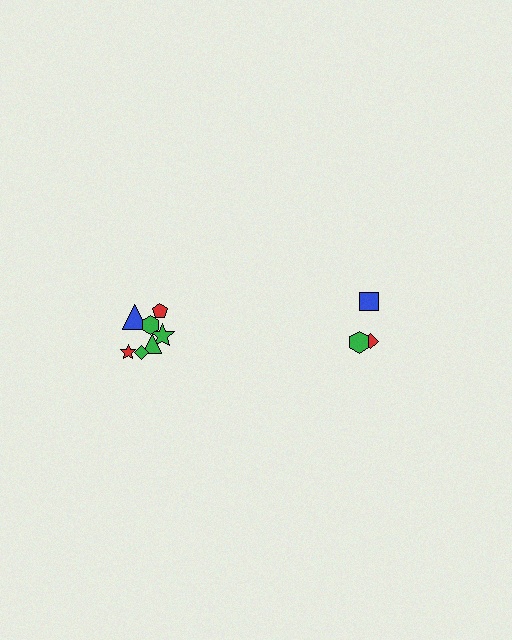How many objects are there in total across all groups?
There are 10 objects.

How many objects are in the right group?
There are 3 objects.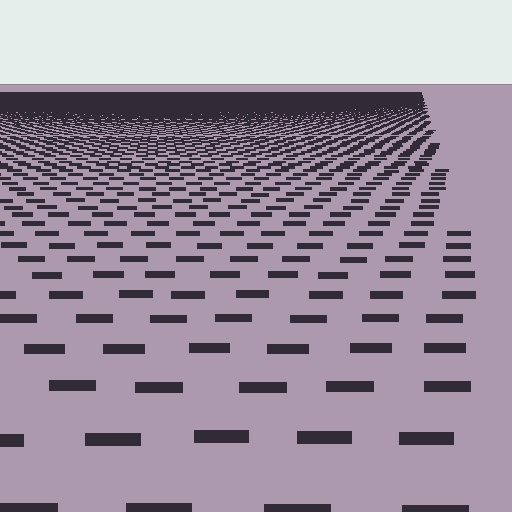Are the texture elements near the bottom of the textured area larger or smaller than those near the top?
Larger. Near the bottom, elements are closer to the viewer and appear at a bigger on-screen size.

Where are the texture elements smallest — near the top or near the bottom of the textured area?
Near the top.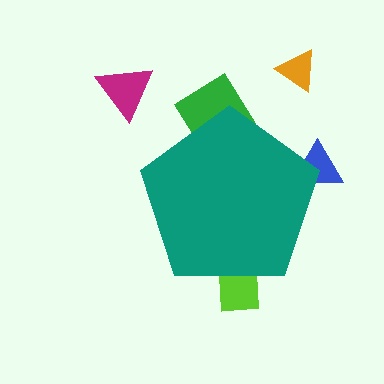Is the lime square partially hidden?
Yes, the lime square is partially hidden behind the teal pentagon.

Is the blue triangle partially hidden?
Yes, the blue triangle is partially hidden behind the teal pentagon.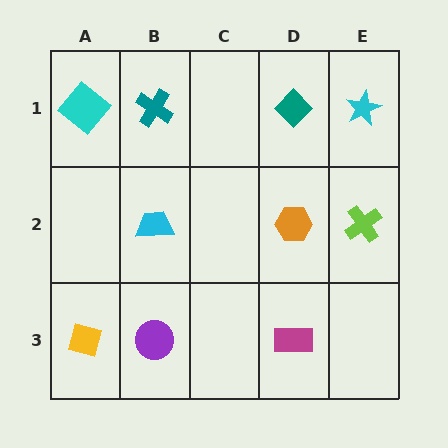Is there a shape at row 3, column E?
No, that cell is empty.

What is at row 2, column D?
An orange hexagon.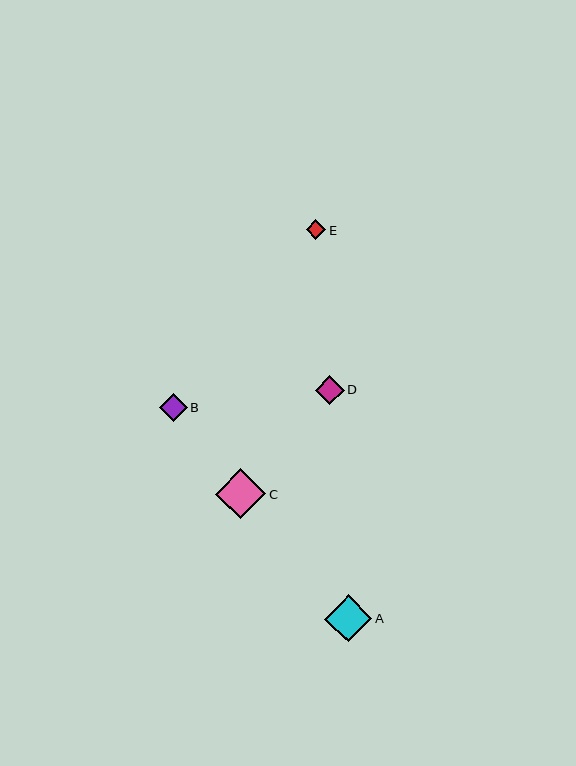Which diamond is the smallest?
Diamond E is the smallest with a size of approximately 20 pixels.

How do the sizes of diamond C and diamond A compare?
Diamond C and diamond A are approximately the same size.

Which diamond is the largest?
Diamond C is the largest with a size of approximately 50 pixels.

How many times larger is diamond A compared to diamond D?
Diamond A is approximately 1.6 times the size of diamond D.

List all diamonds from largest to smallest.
From largest to smallest: C, A, D, B, E.